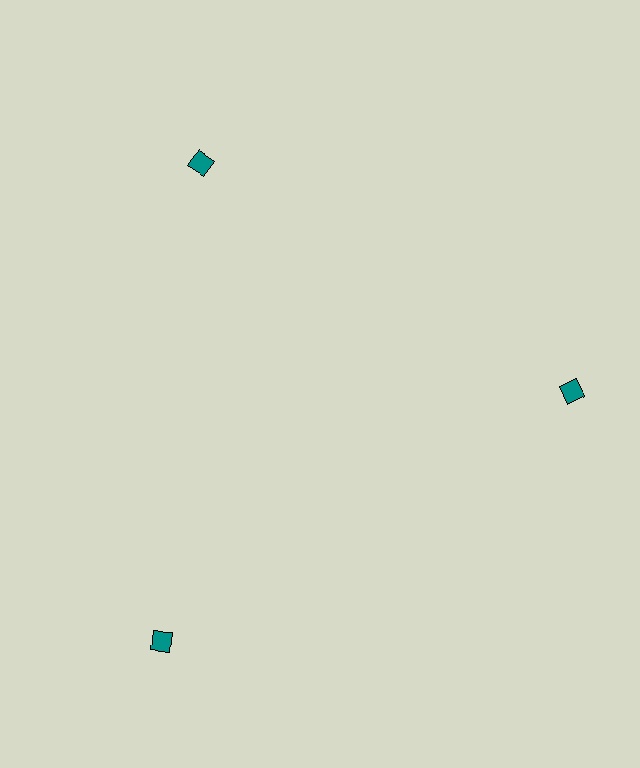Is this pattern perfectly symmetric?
No. The 3 teal diamonds are arranged in a ring, but one element near the 7 o'clock position is pushed outward from the center, breaking the 3-fold rotational symmetry.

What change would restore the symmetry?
The symmetry would be restored by moving it inward, back onto the ring so that all 3 diamonds sit at equal angles and equal distance from the center.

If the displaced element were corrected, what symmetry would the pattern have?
It would have 3-fold rotational symmetry — the pattern would map onto itself every 120 degrees.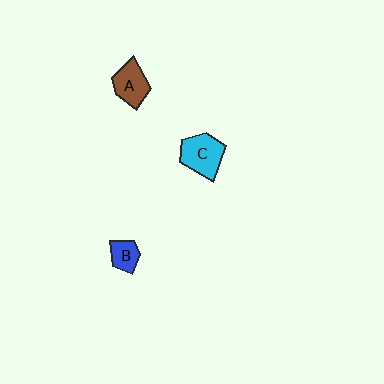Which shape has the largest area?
Shape C (cyan).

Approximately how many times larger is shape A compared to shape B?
Approximately 1.5 times.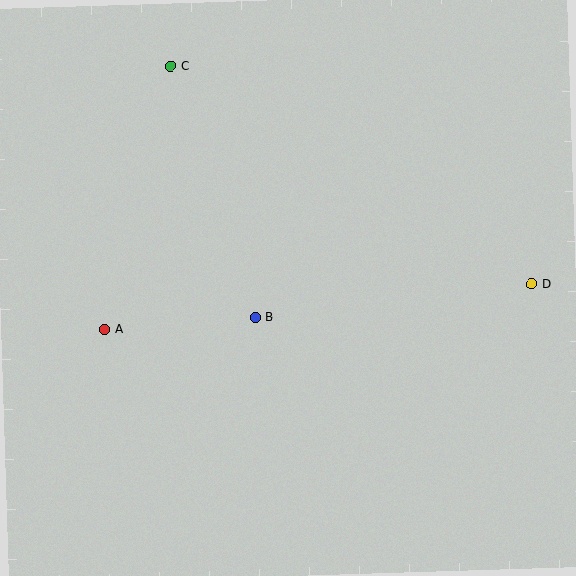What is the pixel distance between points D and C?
The distance between D and C is 421 pixels.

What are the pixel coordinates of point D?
Point D is at (532, 284).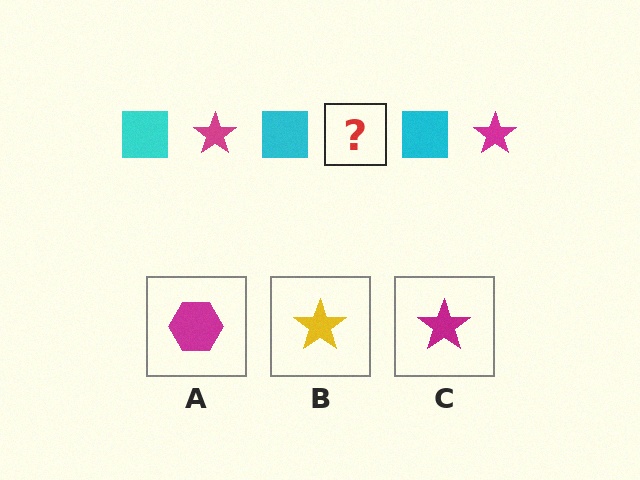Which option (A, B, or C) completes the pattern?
C.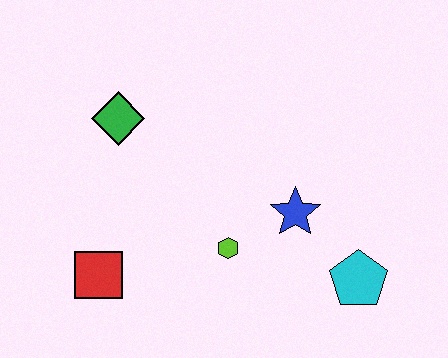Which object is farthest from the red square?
The cyan pentagon is farthest from the red square.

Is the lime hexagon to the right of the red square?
Yes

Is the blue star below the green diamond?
Yes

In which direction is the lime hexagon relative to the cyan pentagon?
The lime hexagon is to the left of the cyan pentagon.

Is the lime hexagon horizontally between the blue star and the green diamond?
Yes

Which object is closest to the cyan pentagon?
The blue star is closest to the cyan pentagon.